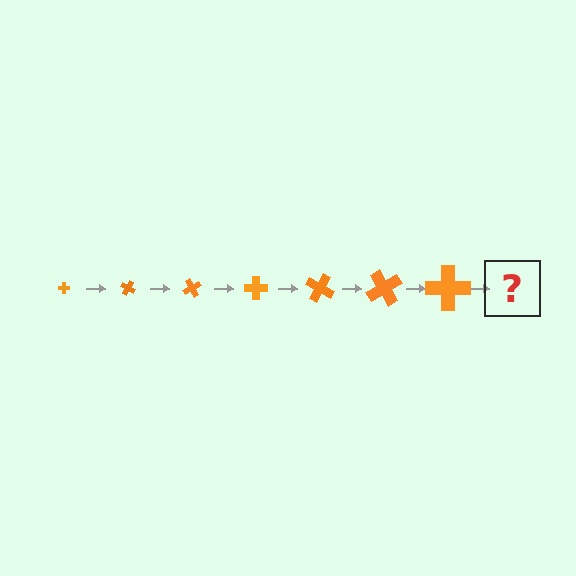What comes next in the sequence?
The next element should be a cross, larger than the previous one and rotated 210 degrees from the start.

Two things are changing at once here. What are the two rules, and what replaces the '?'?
The two rules are that the cross grows larger each step and it rotates 30 degrees each step. The '?' should be a cross, larger than the previous one and rotated 210 degrees from the start.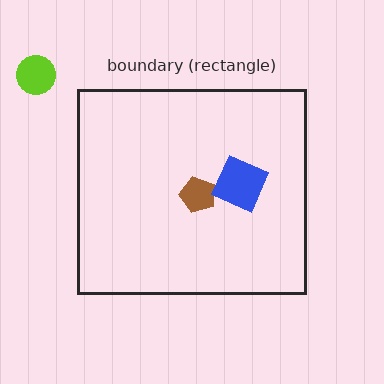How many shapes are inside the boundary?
2 inside, 1 outside.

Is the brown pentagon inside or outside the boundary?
Inside.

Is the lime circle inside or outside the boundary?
Outside.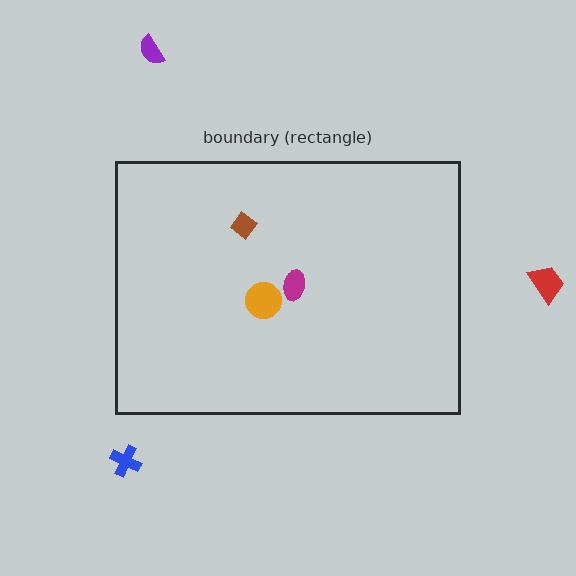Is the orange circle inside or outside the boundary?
Inside.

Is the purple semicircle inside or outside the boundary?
Outside.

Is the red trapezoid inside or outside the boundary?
Outside.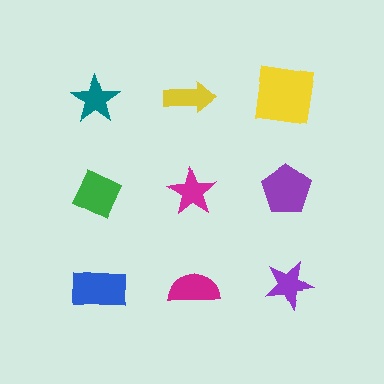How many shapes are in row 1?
3 shapes.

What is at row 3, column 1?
A blue rectangle.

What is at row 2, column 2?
A magenta star.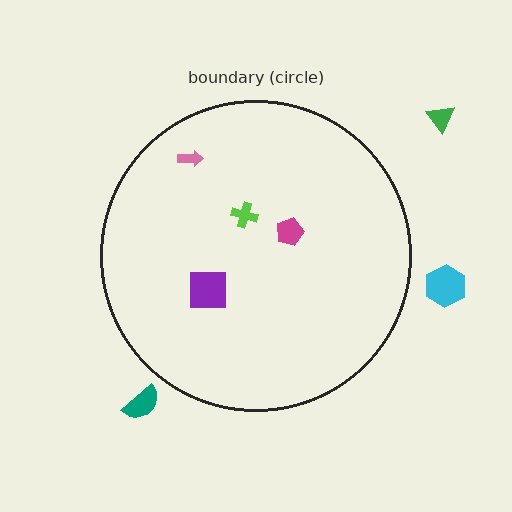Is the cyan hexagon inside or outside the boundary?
Outside.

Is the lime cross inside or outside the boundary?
Inside.